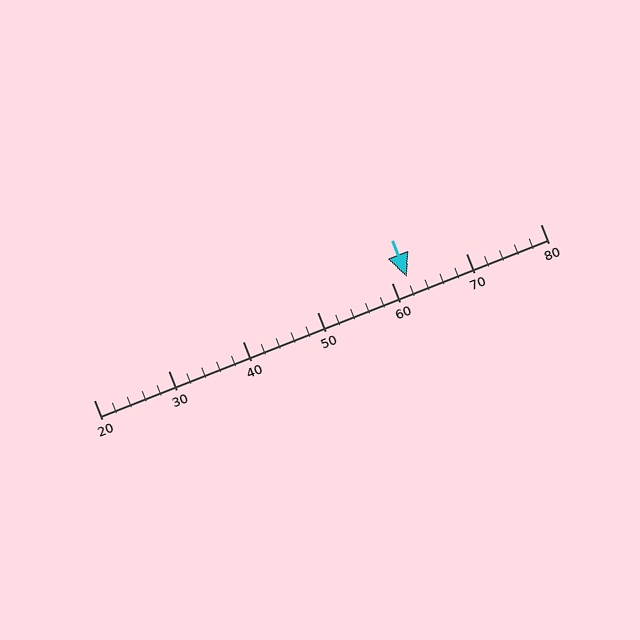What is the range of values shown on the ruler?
The ruler shows values from 20 to 80.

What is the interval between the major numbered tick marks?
The major tick marks are spaced 10 units apart.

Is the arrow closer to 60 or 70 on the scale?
The arrow is closer to 60.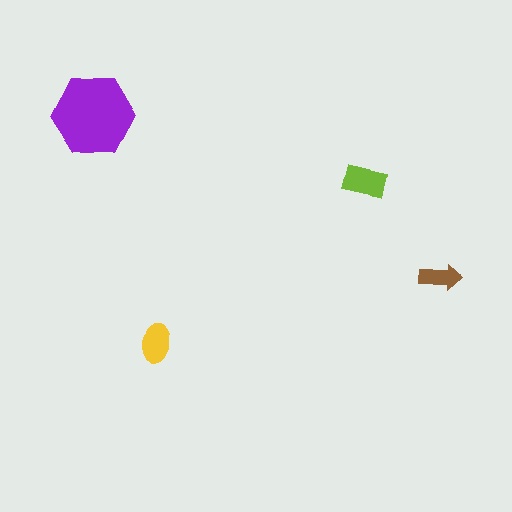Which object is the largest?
The purple hexagon.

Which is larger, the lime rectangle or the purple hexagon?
The purple hexagon.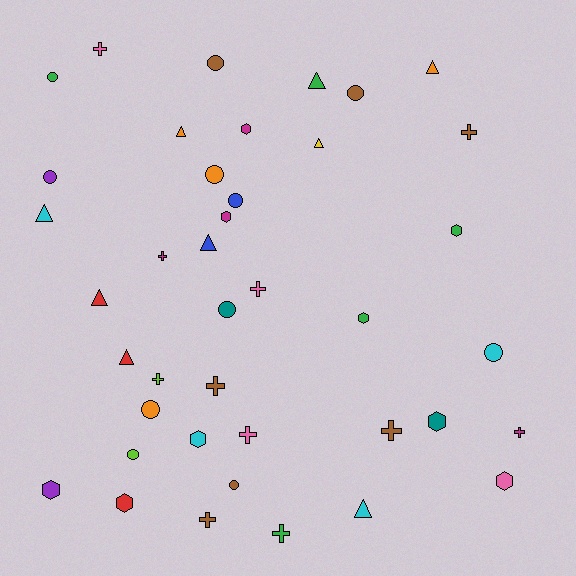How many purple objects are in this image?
There are 2 purple objects.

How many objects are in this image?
There are 40 objects.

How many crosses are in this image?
There are 11 crosses.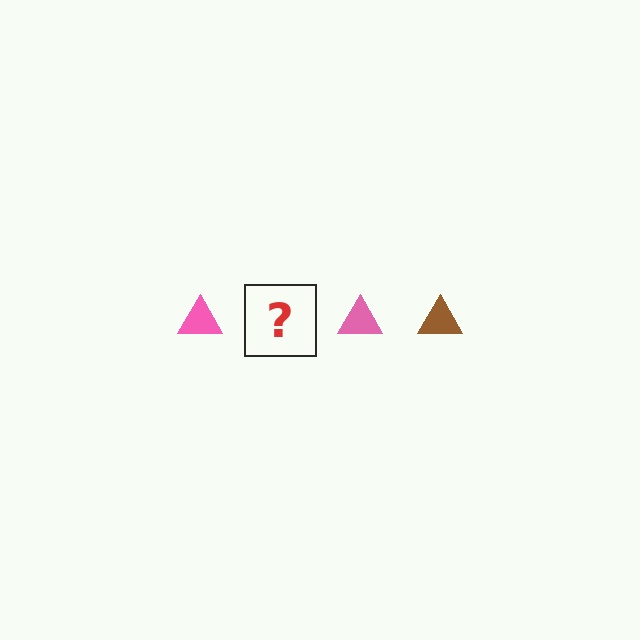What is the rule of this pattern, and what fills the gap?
The rule is that the pattern cycles through pink, brown triangles. The gap should be filled with a brown triangle.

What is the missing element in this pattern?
The missing element is a brown triangle.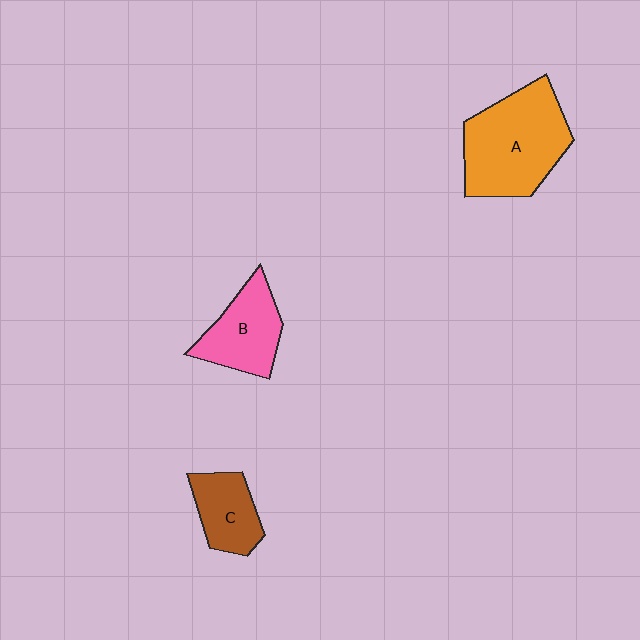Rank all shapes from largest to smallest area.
From largest to smallest: A (orange), B (pink), C (brown).